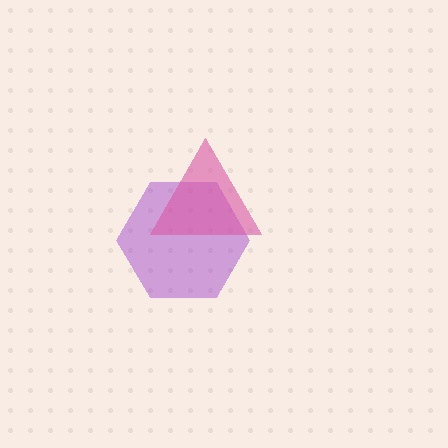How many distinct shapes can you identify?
There are 2 distinct shapes: a purple hexagon, a pink triangle.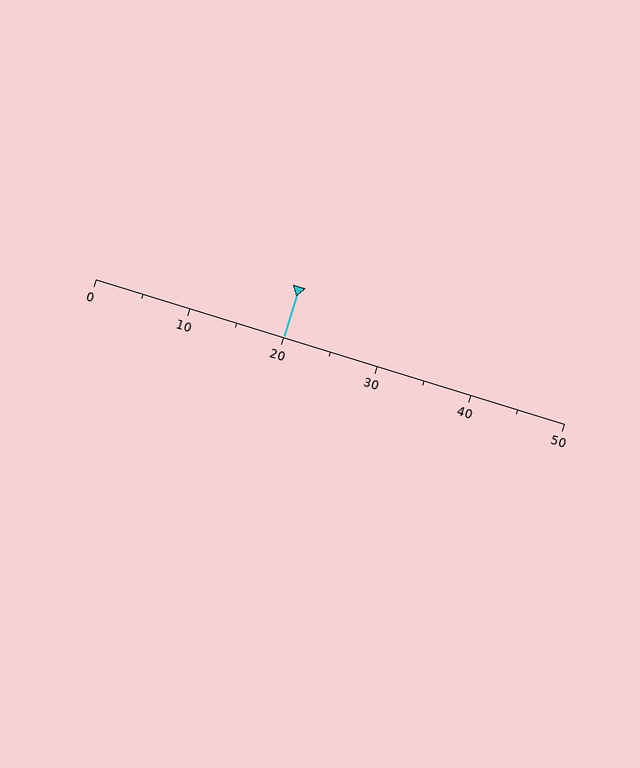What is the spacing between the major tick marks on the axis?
The major ticks are spaced 10 apart.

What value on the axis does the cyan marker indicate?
The marker indicates approximately 20.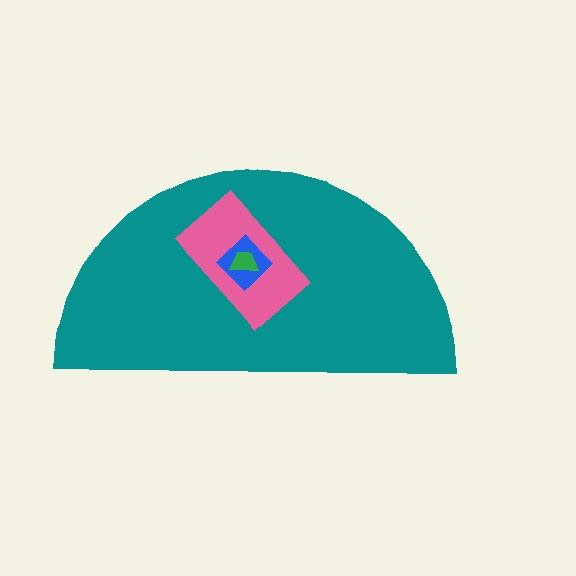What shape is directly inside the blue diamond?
The green trapezoid.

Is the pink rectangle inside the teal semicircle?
Yes.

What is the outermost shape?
The teal semicircle.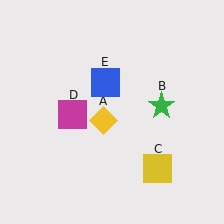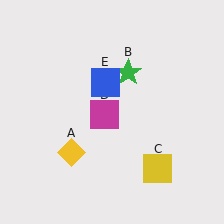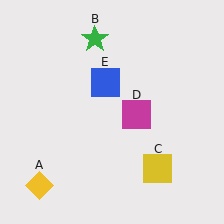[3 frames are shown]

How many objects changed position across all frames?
3 objects changed position: yellow diamond (object A), green star (object B), magenta square (object D).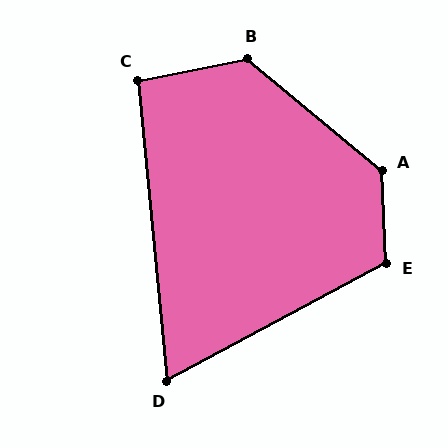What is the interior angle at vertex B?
Approximately 129 degrees (obtuse).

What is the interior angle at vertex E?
Approximately 115 degrees (obtuse).